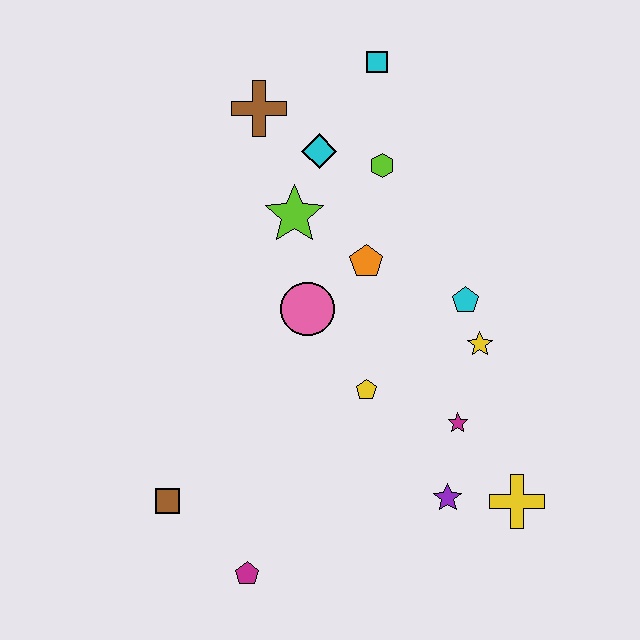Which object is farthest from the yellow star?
The brown square is farthest from the yellow star.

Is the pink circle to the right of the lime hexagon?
No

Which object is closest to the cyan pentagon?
The yellow star is closest to the cyan pentagon.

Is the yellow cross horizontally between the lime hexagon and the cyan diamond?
No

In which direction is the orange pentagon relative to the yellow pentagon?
The orange pentagon is above the yellow pentagon.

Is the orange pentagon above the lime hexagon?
No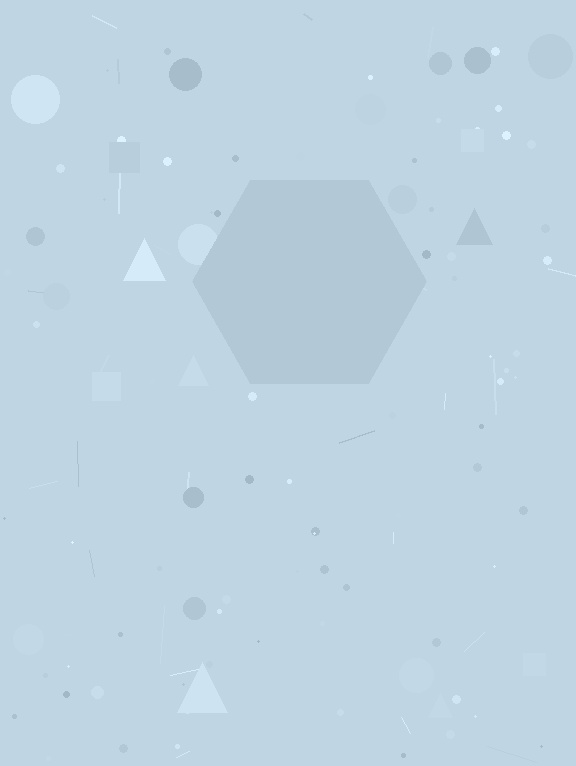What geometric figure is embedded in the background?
A hexagon is embedded in the background.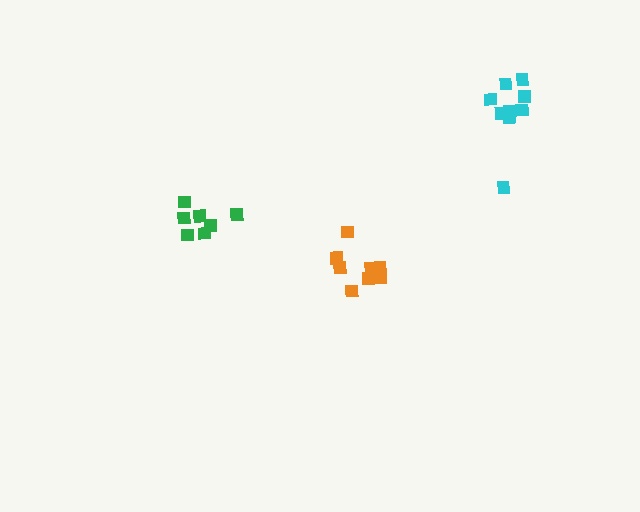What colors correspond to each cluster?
The clusters are colored: green, cyan, orange.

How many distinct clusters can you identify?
There are 3 distinct clusters.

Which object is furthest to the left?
The green cluster is leftmost.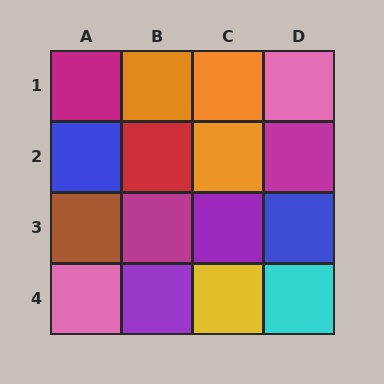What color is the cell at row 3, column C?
Purple.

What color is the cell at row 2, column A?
Blue.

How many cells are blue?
2 cells are blue.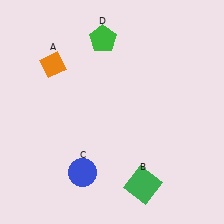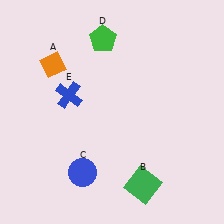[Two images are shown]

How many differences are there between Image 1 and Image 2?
There is 1 difference between the two images.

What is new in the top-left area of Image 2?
A blue cross (E) was added in the top-left area of Image 2.